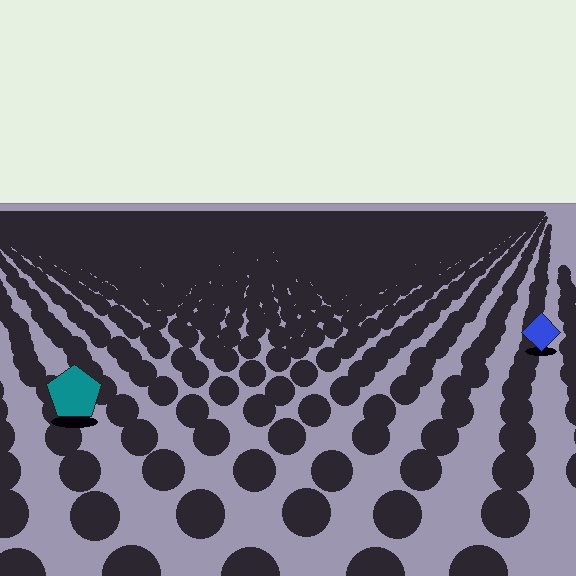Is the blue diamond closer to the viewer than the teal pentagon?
No. The teal pentagon is closer — you can tell from the texture gradient: the ground texture is coarser near it.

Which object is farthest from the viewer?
The blue diamond is farthest from the viewer. It appears smaller and the ground texture around it is denser.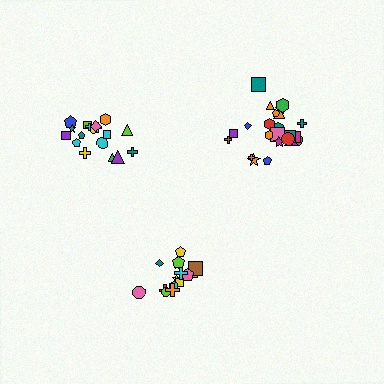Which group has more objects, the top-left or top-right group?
The top-right group.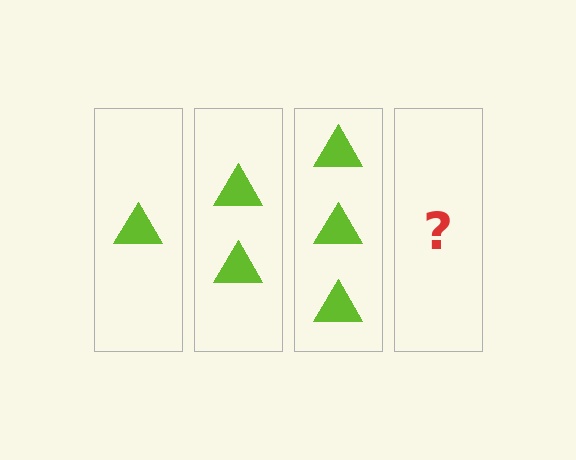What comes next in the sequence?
The next element should be 4 triangles.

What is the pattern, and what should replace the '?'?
The pattern is that each step adds one more triangle. The '?' should be 4 triangles.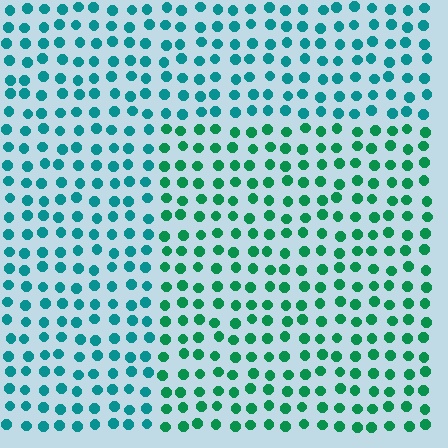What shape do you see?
I see a rectangle.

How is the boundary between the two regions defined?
The boundary is defined purely by a slight shift in hue (about 31 degrees). Spacing, size, and orientation are identical on both sides.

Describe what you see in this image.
The image is filled with small teal elements in a uniform arrangement. A rectangle-shaped region is visible where the elements are tinted to a slightly different hue, forming a subtle color boundary.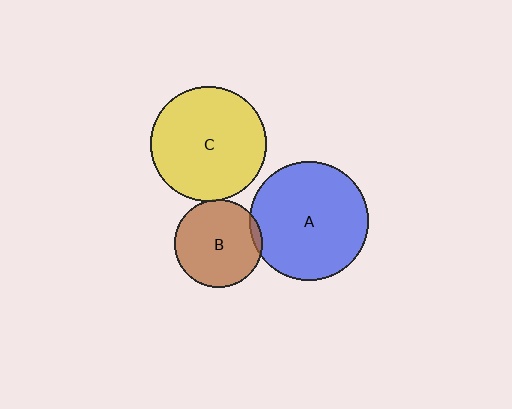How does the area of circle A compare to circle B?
Approximately 1.8 times.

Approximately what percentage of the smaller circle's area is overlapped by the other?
Approximately 5%.